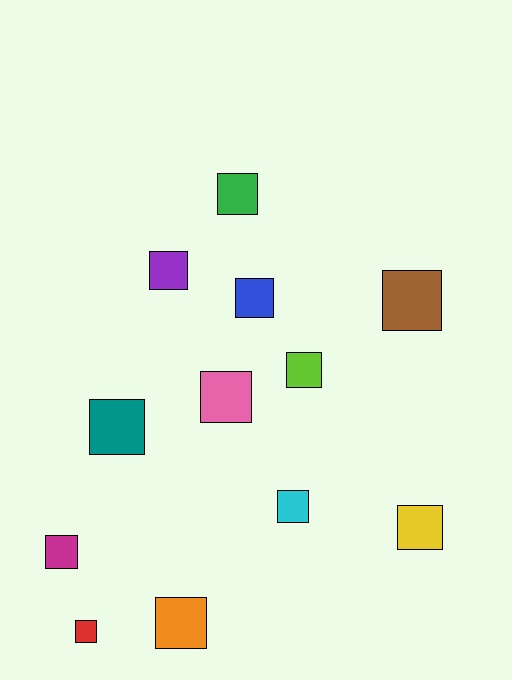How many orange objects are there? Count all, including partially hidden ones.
There is 1 orange object.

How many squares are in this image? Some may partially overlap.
There are 12 squares.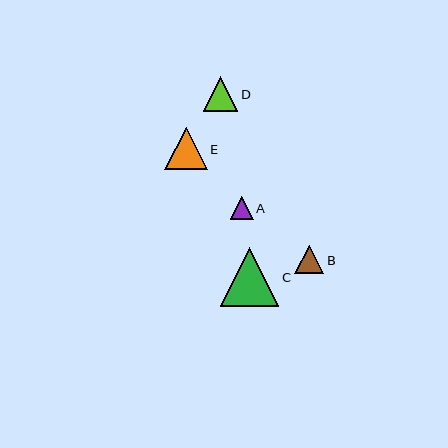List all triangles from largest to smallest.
From largest to smallest: C, E, D, B, A.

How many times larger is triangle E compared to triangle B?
Triangle E is approximately 1.5 times the size of triangle B.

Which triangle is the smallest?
Triangle A is the smallest with a size of approximately 23 pixels.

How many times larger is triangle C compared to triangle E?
Triangle C is approximately 1.4 times the size of triangle E.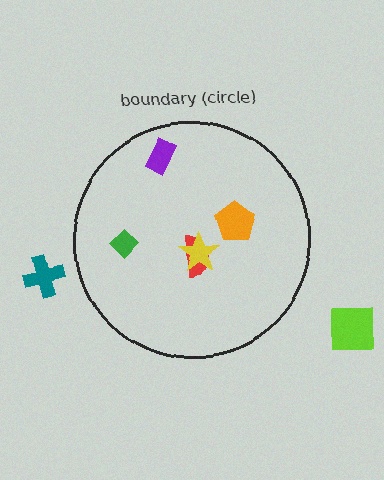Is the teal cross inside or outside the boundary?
Outside.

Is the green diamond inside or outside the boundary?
Inside.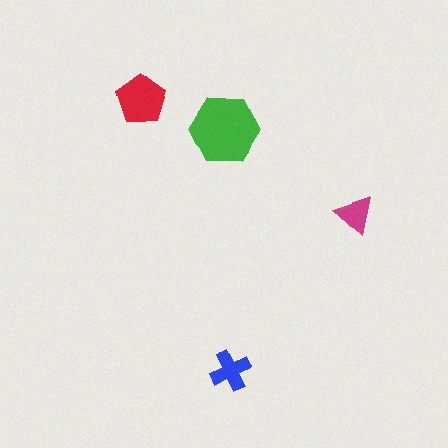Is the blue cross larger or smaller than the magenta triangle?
Larger.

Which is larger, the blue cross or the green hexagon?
The green hexagon.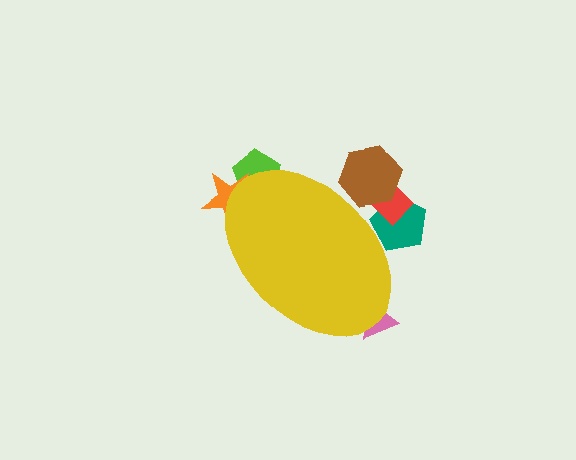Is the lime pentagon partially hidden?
Yes, the lime pentagon is partially hidden behind the yellow ellipse.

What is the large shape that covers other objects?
A yellow ellipse.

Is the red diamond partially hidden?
Yes, the red diamond is partially hidden behind the yellow ellipse.